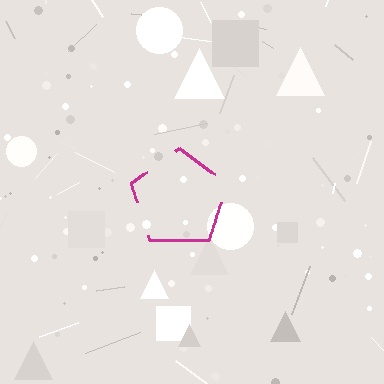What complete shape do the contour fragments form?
The contour fragments form a pentagon.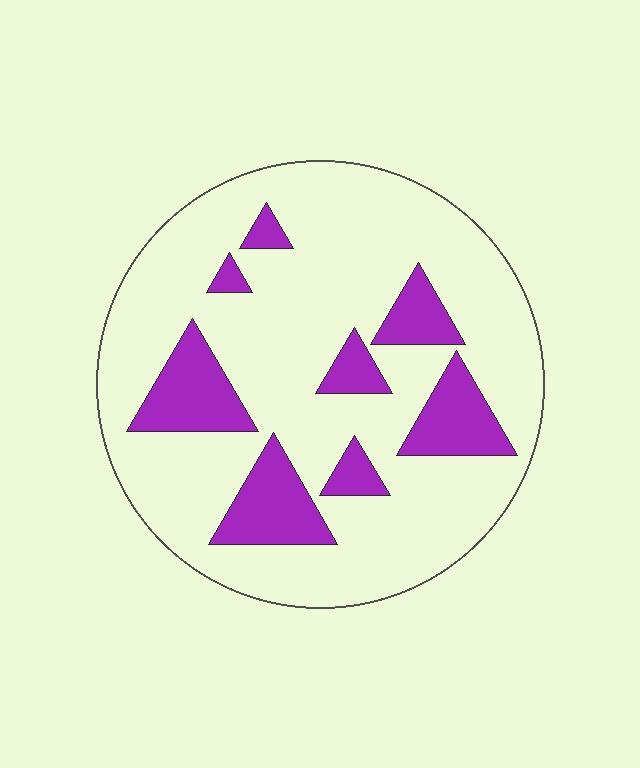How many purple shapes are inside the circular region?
8.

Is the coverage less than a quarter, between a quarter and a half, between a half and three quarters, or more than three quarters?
Less than a quarter.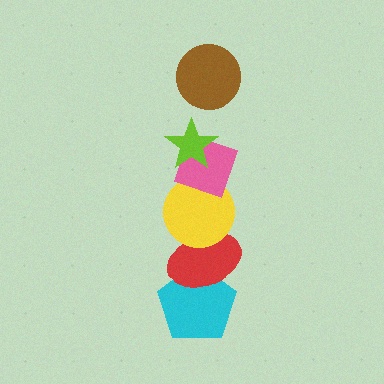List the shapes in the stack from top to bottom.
From top to bottom: the brown circle, the lime star, the pink diamond, the yellow circle, the red ellipse, the cyan pentagon.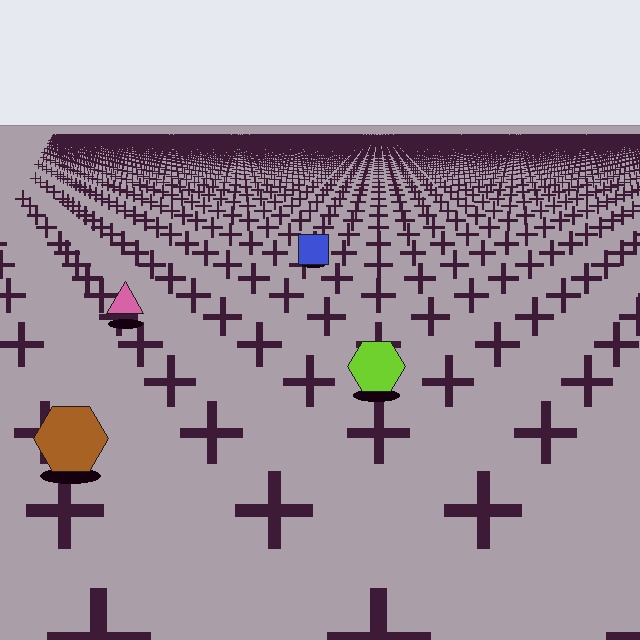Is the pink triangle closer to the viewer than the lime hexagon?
No. The lime hexagon is closer — you can tell from the texture gradient: the ground texture is coarser near it.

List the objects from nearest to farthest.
From nearest to farthest: the brown hexagon, the lime hexagon, the pink triangle, the blue square.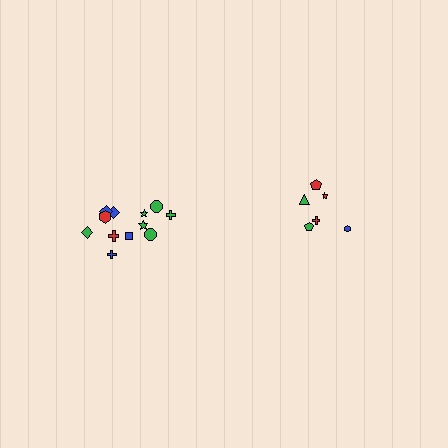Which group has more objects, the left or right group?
The left group.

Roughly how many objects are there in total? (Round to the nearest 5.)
Roughly 20 objects in total.